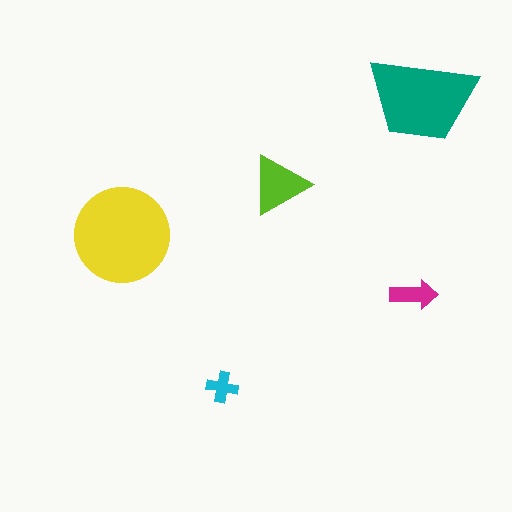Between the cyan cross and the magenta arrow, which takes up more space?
The magenta arrow.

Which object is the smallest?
The cyan cross.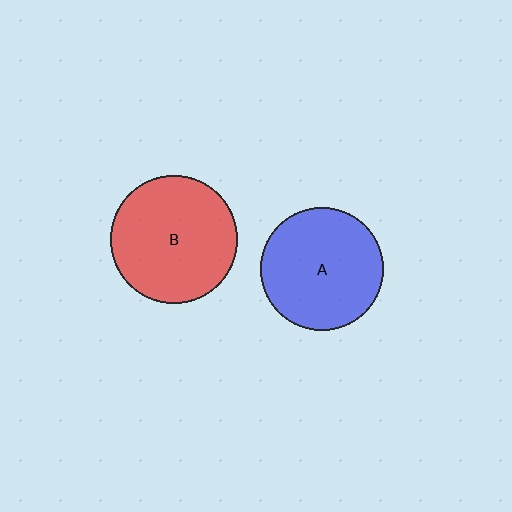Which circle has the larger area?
Circle B (red).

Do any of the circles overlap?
No, none of the circles overlap.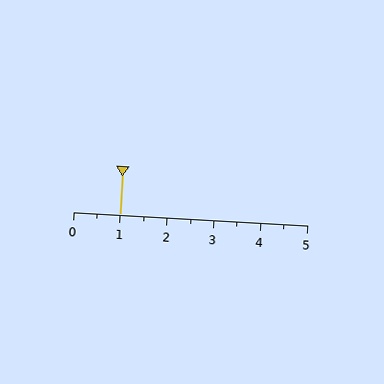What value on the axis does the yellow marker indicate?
The marker indicates approximately 1.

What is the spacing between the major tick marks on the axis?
The major ticks are spaced 1 apart.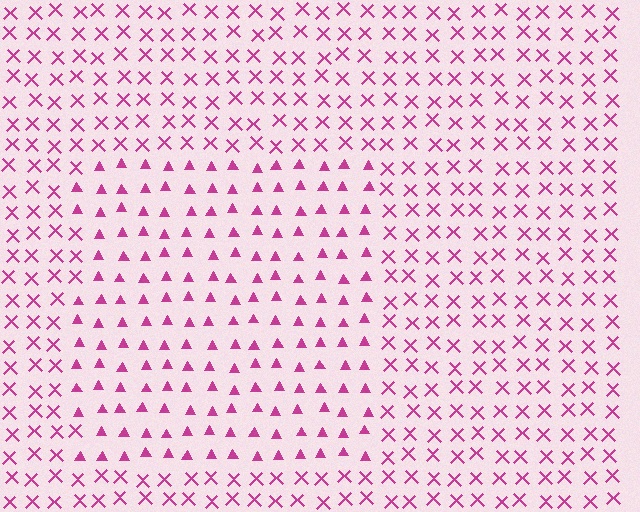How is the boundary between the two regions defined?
The boundary is defined by a change in element shape: triangles inside vs. X marks outside. All elements share the same color and spacing.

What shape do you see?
I see a rectangle.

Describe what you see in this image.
The image is filled with small magenta elements arranged in a uniform grid. A rectangle-shaped region contains triangles, while the surrounding area contains X marks. The boundary is defined purely by the change in element shape.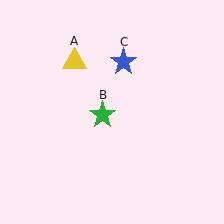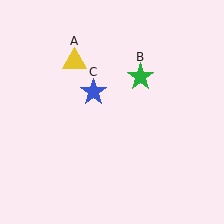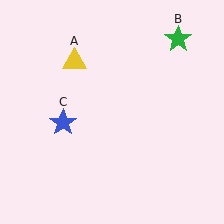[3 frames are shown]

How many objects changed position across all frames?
2 objects changed position: green star (object B), blue star (object C).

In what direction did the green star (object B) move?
The green star (object B) moved up and to the right.